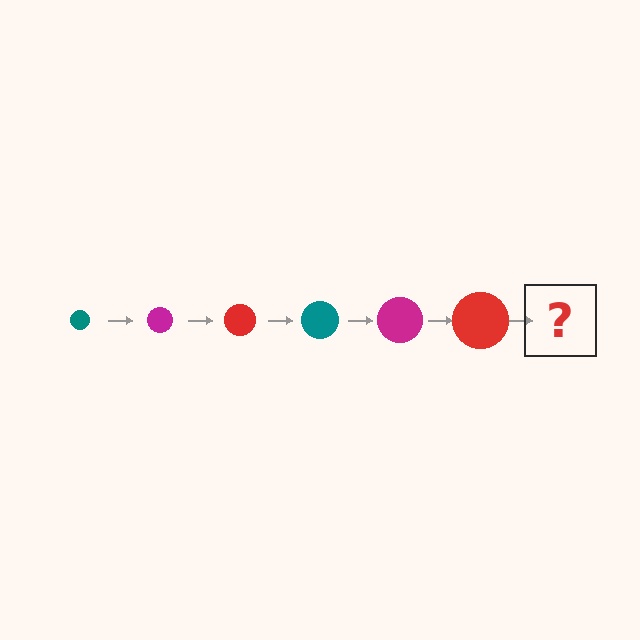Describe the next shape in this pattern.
It should be a teal circle, larger than the previous one.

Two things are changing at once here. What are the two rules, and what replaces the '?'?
The two rules are that the circle grows larger each step and the color cycles through teal, magenta, and red. The '?' should be a teal circle, larger than the previous one.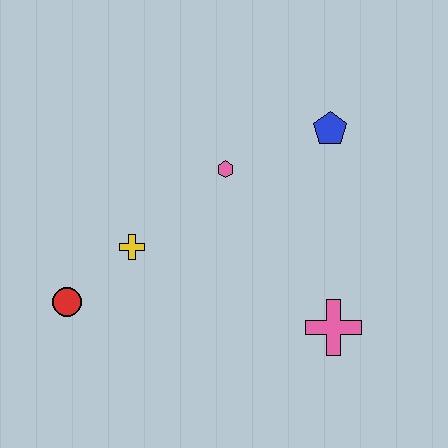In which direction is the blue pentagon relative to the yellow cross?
The blue pentagon is to the right of the yellow cross.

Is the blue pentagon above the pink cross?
Yes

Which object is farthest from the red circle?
The blue pentagon is farthest from the red circle.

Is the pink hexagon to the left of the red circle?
No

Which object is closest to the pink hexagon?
The blue pentagon is closest to the pink hexagon.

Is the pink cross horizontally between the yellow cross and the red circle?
No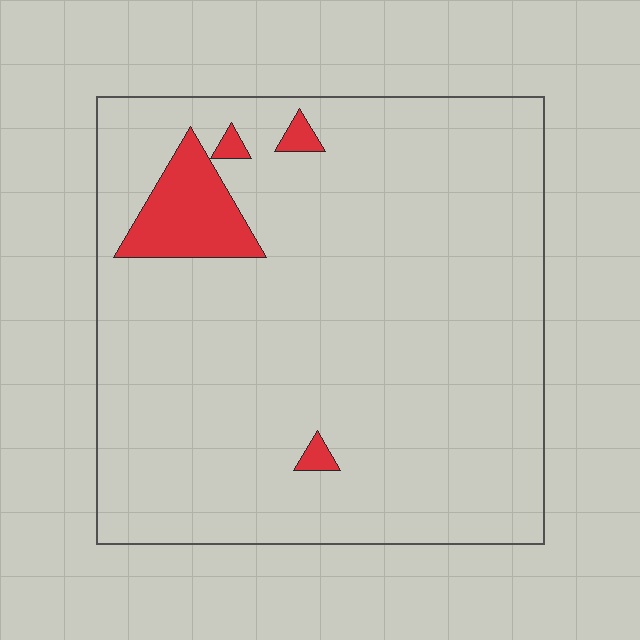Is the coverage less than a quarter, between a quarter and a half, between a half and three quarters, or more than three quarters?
Less than a quarter.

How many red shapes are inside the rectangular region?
4.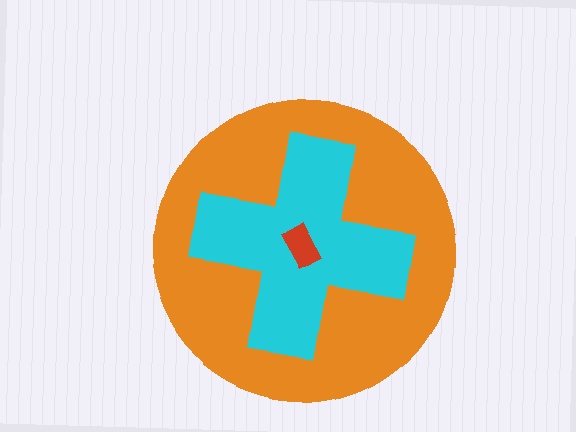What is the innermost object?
The red rectangle.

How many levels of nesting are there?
3.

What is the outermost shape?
The orange circle.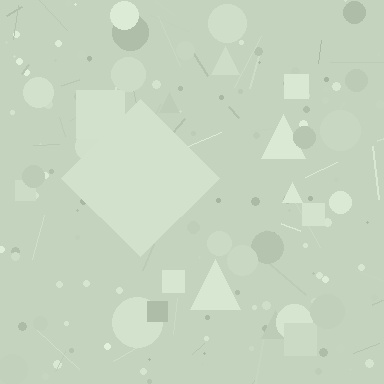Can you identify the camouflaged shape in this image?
The camouflaged shape is a diamond.